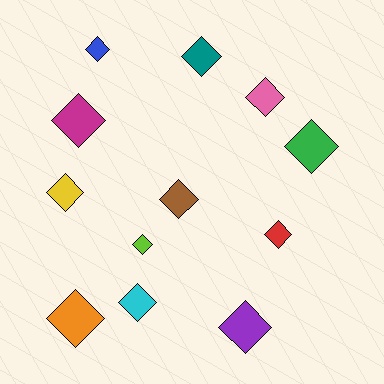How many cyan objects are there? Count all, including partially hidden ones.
There is 1 cyan object.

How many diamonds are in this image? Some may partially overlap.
There are 12 diamonds.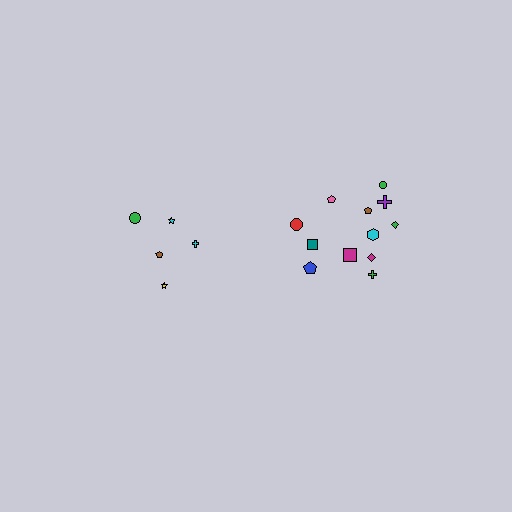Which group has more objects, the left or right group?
The right group.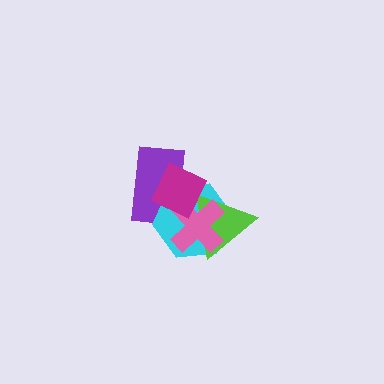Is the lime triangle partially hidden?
Yes, it is partially covered by another shape.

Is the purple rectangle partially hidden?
Yes, it is partially covered by another shape.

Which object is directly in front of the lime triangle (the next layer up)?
The pink cross is directly in front of the lime triangle.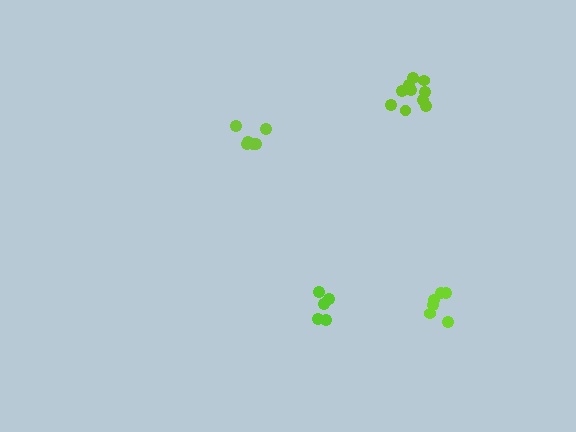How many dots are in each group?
Group 1: 6 dots, Group 2: 10 dots, Group 3: 7 dots, Group 4: 5 dots (28 total).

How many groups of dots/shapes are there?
There are 4 groups.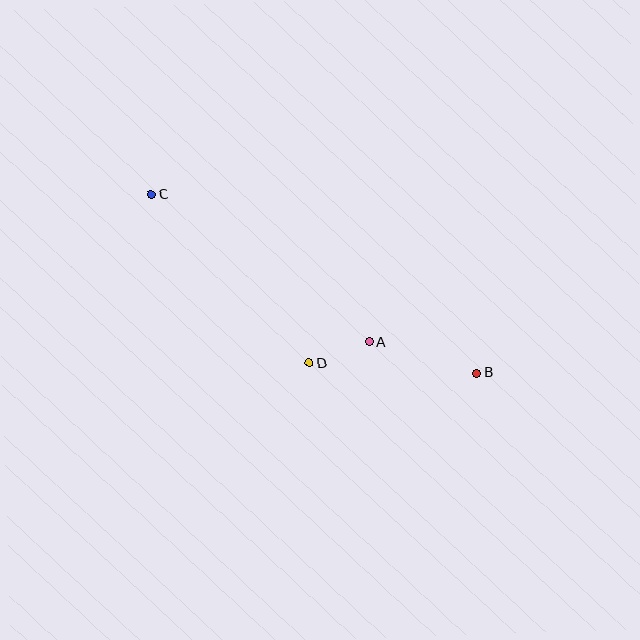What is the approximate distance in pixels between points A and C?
The distance between A and C is approximately 263 pixels.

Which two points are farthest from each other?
Points B and C are farthest from each other.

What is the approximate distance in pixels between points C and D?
The distance between C and D is approximately 231 pixels.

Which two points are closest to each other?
Points A and D are closest to each other.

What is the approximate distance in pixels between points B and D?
The distance between B and D is approximately 168 pixels.